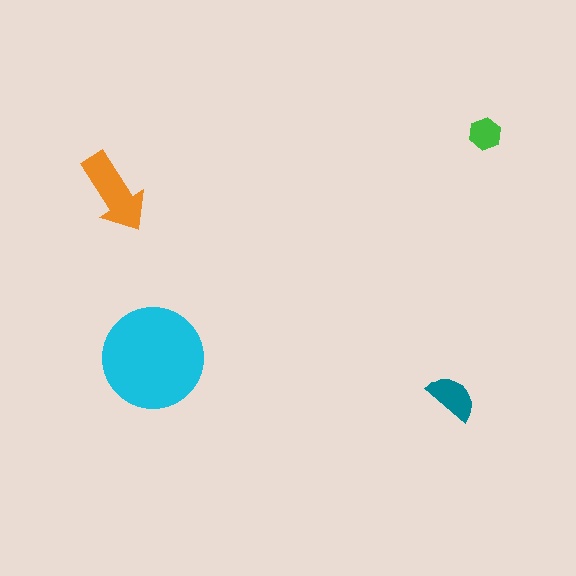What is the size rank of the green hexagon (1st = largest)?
4th.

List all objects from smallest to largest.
The green hexagon, the teal semicircle, the orange arrow, the cyan circle.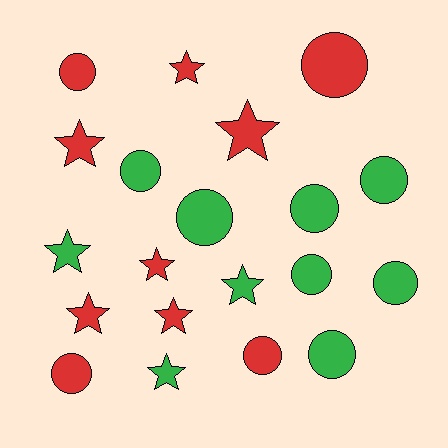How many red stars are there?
There are 6 red stars.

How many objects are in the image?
There are 20 objects.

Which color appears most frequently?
Red, with 10 objects.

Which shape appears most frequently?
Circle, with 11 objects.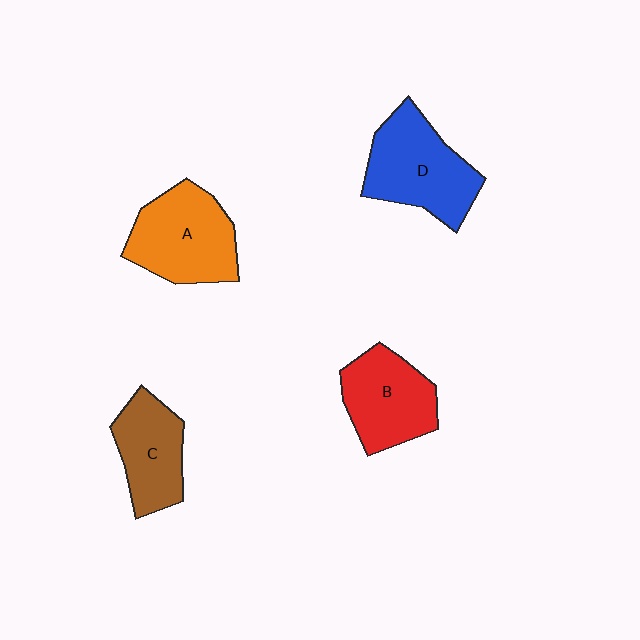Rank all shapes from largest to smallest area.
From largest to smallest: D (blue), A (orange), B (red), C (brown).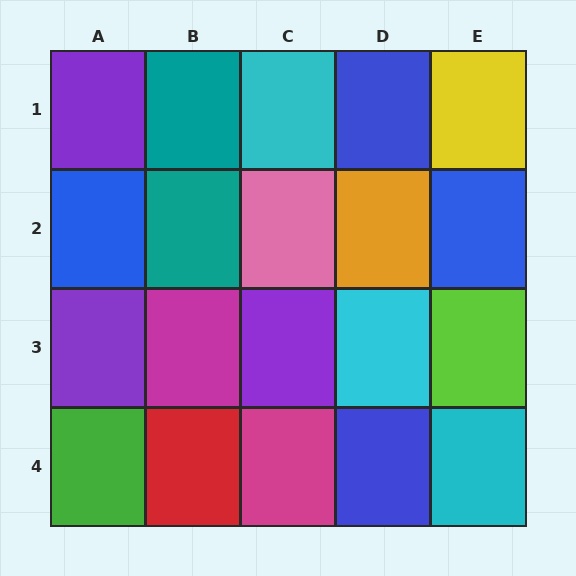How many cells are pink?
1 cell is pink.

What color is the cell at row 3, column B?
Magenta.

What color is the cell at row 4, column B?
Red.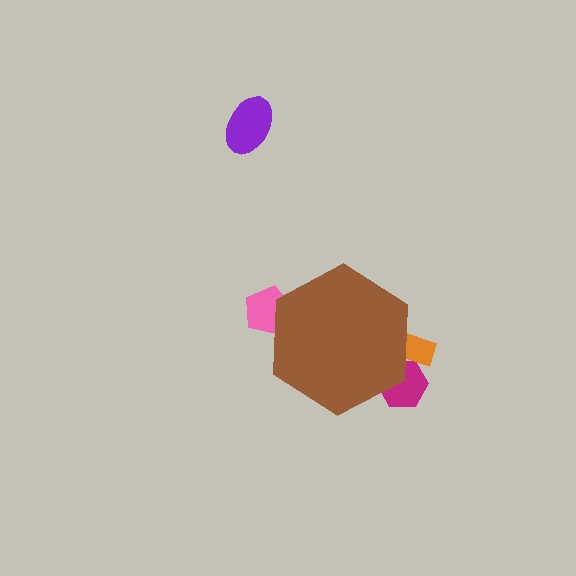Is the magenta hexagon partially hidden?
Yes, the magenta hexagon is partially hidden behind the brown hexagon.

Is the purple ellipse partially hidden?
No, the purple ellipse is fully visible.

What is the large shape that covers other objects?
A brown hexagon.